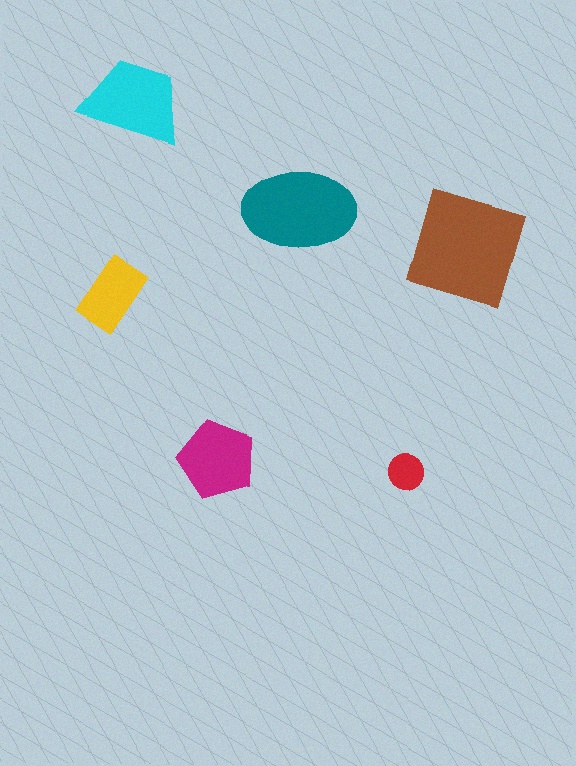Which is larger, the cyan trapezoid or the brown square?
The brown square.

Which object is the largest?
The brown square.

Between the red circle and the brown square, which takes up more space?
The brown square.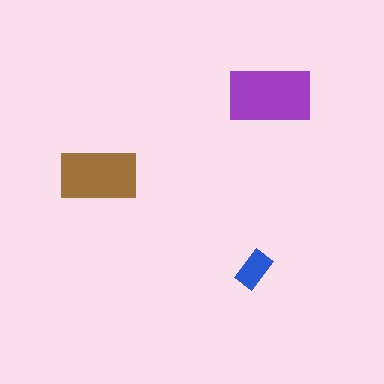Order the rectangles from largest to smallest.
the purple one, the brown one, the blue one.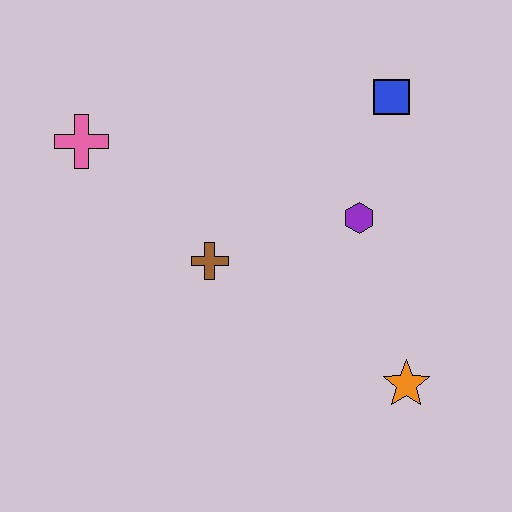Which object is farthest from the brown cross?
The blue square is farthest from the brown cross.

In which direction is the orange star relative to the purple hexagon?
The orange star is below the purple hexagon.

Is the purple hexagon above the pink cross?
No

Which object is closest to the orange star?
The purple hexagon is closest to the orange star.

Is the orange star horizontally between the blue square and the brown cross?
No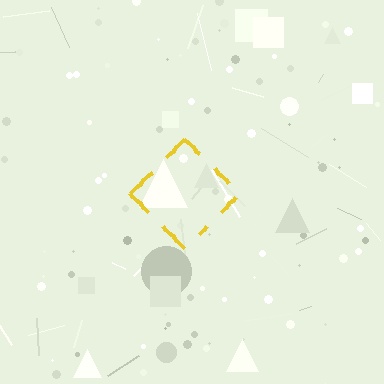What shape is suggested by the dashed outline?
The dashed outline suggests a diamond.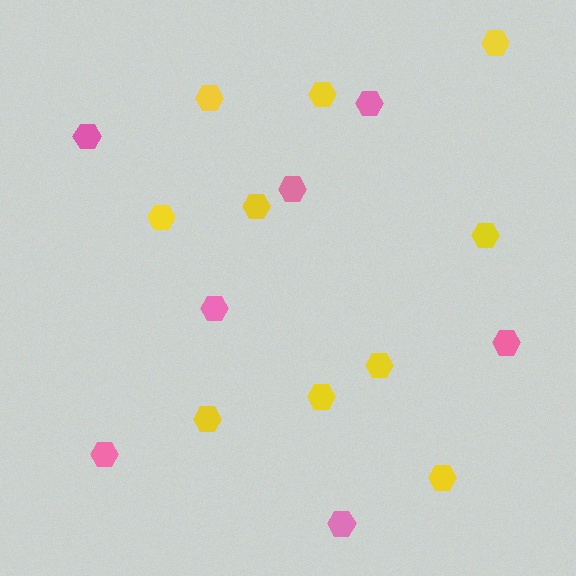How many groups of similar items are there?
There are 2 groups: one group of yellow hexagons (10) and one group of pink hexagons (7).